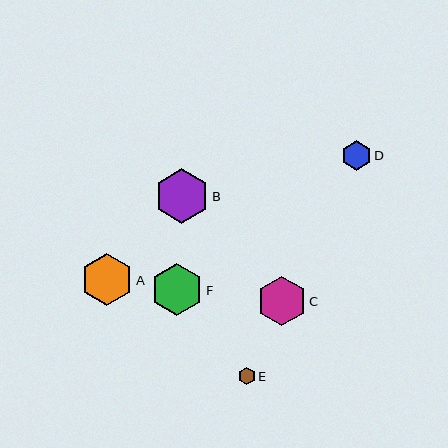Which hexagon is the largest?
Hexagon B is the largest with a size of approximately 55 pixels.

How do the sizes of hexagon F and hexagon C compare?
Hexagon F and hexagon C are approximately the same size.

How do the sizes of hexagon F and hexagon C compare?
Hexagon F and hexagon C are approximately the same size.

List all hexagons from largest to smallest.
From largest to smallest: B, A, F, C, D, E.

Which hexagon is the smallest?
Hexagon E is the smallest with a size of approximately 17 pixels.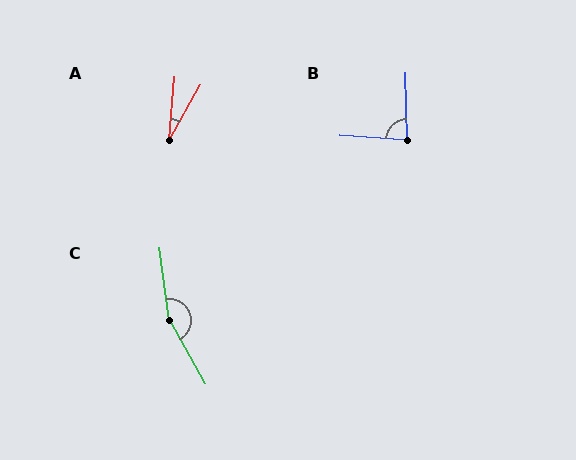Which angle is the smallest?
A, at approximately 25 degrees.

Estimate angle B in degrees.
Approximately 85 degrees.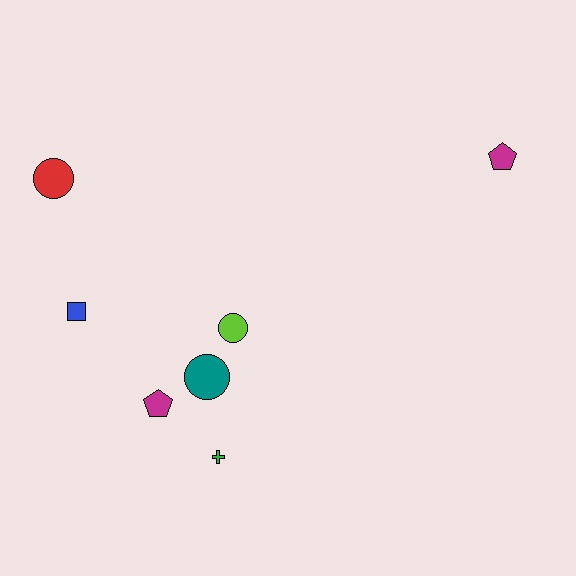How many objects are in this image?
There are 7 objects.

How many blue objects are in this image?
There is 1 blue object.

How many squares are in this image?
There is 1 square.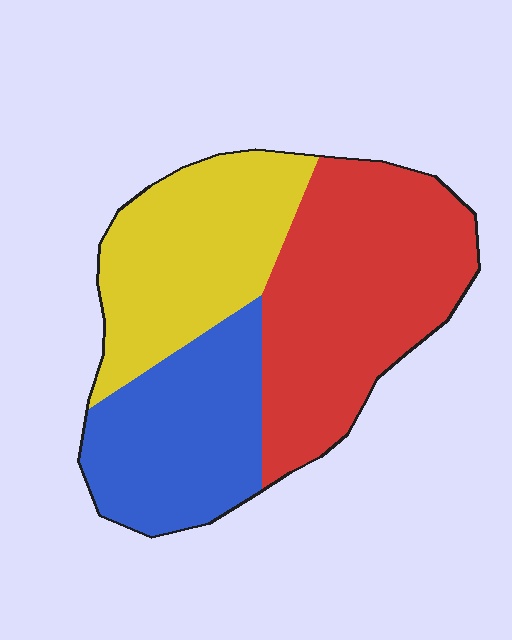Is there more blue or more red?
Red.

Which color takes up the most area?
Red, at roughly 40%.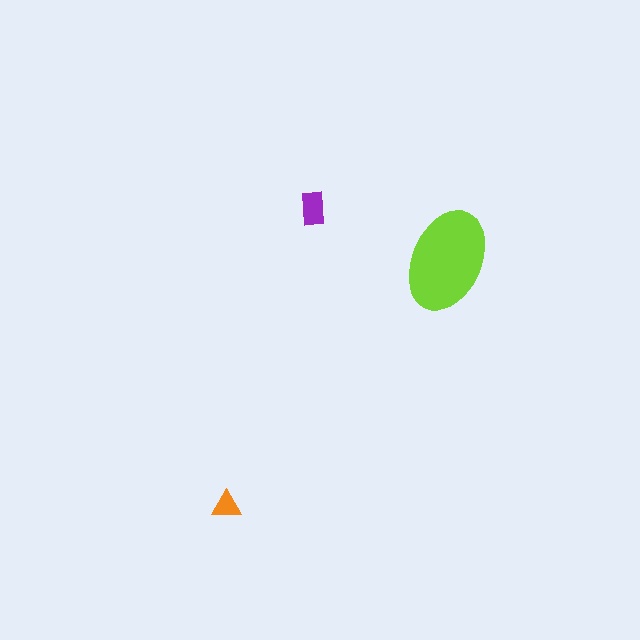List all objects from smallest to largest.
The orange triangle, the purple rectangle, the lime ellipse.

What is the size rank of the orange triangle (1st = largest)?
3rd.